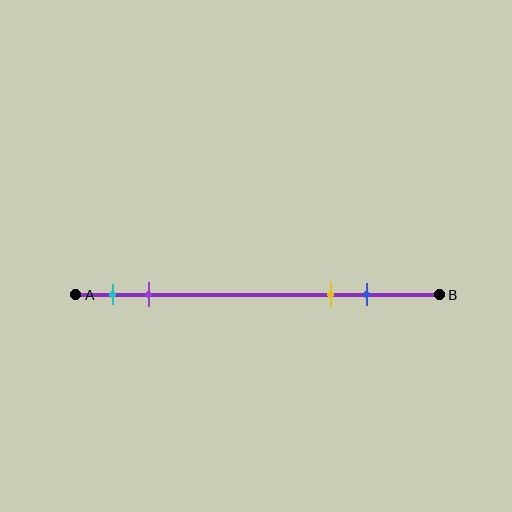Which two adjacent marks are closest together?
The cyan and purple marks are the closest adjacent pair.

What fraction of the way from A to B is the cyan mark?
The cyan mark is approximately 10% (0.1) of the way from A to B.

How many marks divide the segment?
There are 4 marks dividing the segment.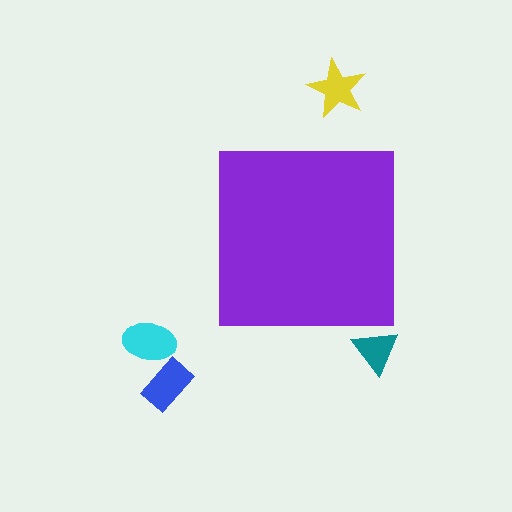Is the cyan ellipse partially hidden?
No, the cyan ellipse is fully visible.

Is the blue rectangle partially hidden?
No, the blue rectangle is fully visible.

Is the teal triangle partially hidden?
No, the teal triangle is fully visible.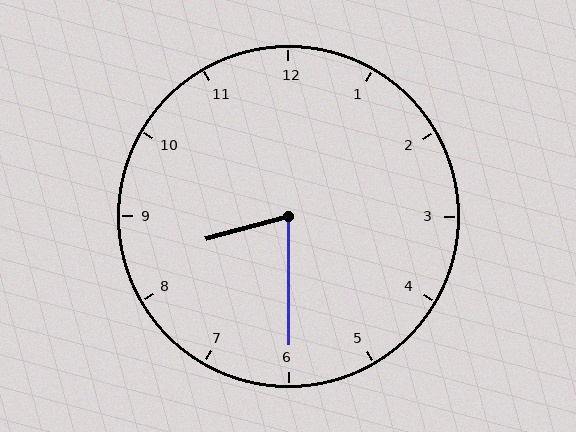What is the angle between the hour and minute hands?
Approximately 75 degrees.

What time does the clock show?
8:30.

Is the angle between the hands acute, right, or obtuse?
It is acute.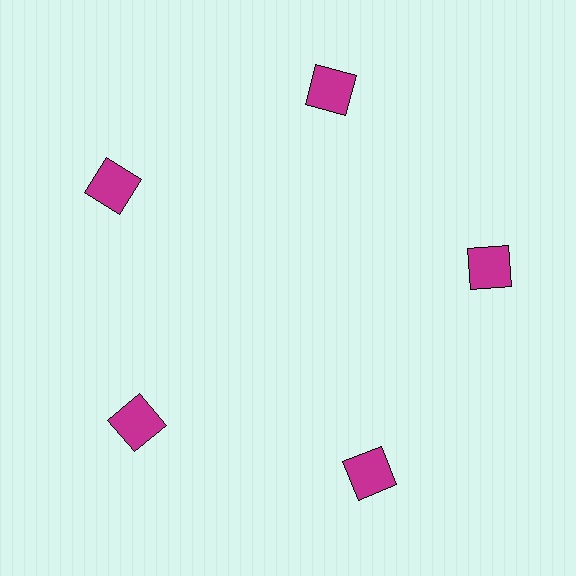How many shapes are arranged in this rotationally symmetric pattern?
There are 5 shapes, arranged in 5 groups of 1.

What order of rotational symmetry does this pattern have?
This pattern has 5-fold rotational symmetry.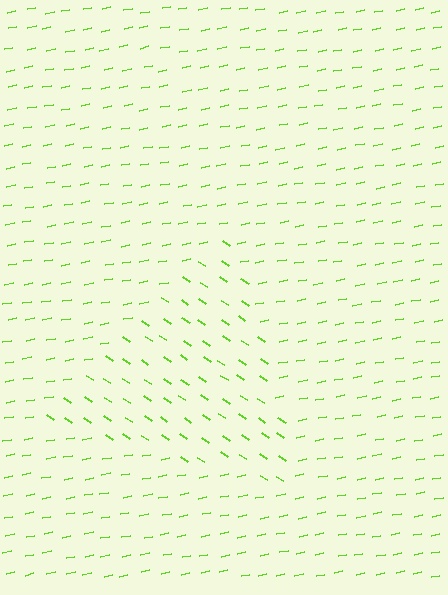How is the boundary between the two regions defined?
The boundary is defined purely by a change in line orientation (approximately 45 degrees difference). All lines are the same color and thickness.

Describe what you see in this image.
The image is filled with small lime line segments. A triangle region in the image has lines oriented differently from the surrounding lines, creating a visible texture boundary.